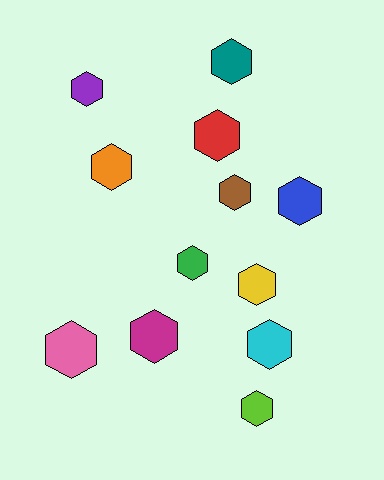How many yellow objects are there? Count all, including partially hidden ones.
There is 1 yellow object.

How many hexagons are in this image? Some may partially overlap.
There are 12 hexagons.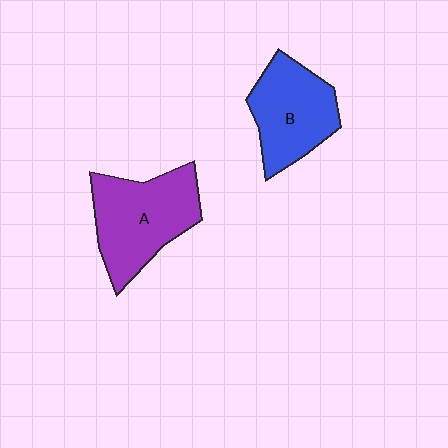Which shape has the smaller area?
Shape B (blue).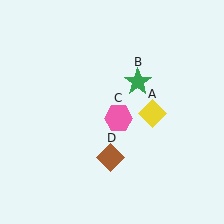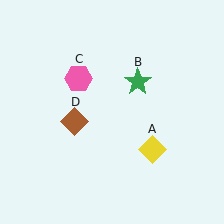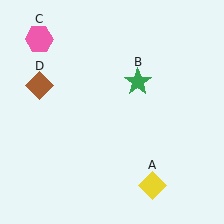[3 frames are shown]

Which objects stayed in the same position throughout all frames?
Green star (object B) remained stationary.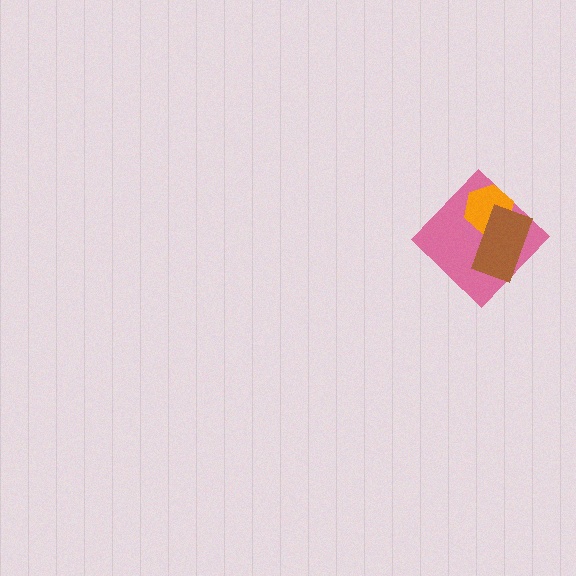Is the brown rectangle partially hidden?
No, no other shape covers it.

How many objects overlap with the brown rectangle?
2 objects overlap with the brown rectangle.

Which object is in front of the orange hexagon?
The brown rectangle is in front of the orange hexagon.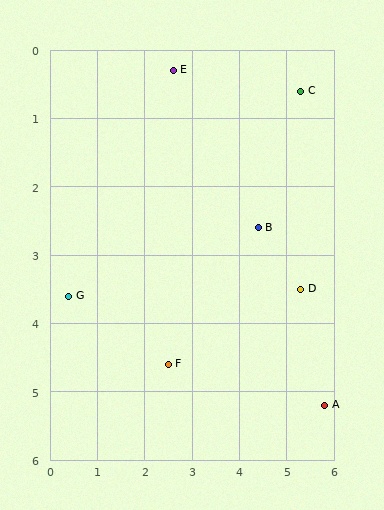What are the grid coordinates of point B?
Point B is at approximately (4.4, 2.6).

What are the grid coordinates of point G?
Point G is at approximately (0.4, 3.6).